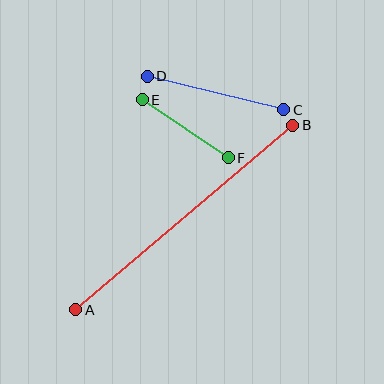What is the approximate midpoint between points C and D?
The midpoint is at approximately (216, 93) pixels.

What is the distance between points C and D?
The distance is approximately 141 pixels.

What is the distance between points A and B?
The distance is approximately 285 pixels.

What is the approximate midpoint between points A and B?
The midpoint is at approximately (184, 217) pixels.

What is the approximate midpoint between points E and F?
The midpoint is at approximately (185, 129) pixels.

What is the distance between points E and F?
The distance is approximately 104 pixels.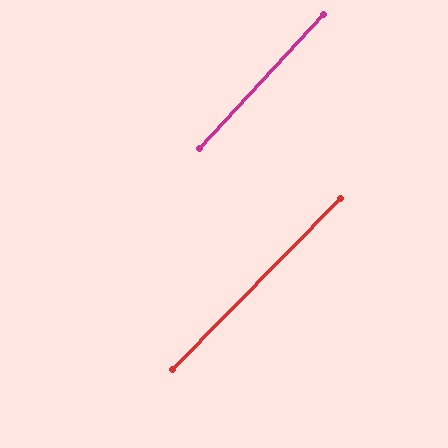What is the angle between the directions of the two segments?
Approximately 2 degrees.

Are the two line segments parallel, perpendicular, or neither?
Parallel — their directions differ by only 1.7°.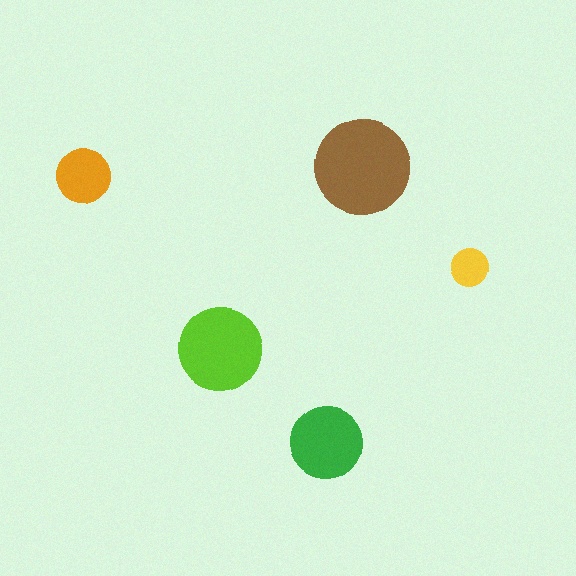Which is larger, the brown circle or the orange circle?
The brown one.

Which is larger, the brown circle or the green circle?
The brown one.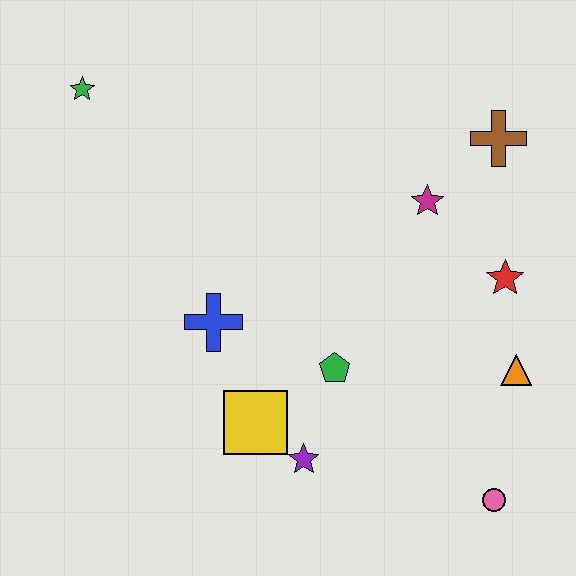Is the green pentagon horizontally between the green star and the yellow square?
No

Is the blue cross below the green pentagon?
No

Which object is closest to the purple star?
The yellow square is closest to the purple star.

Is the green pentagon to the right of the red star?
No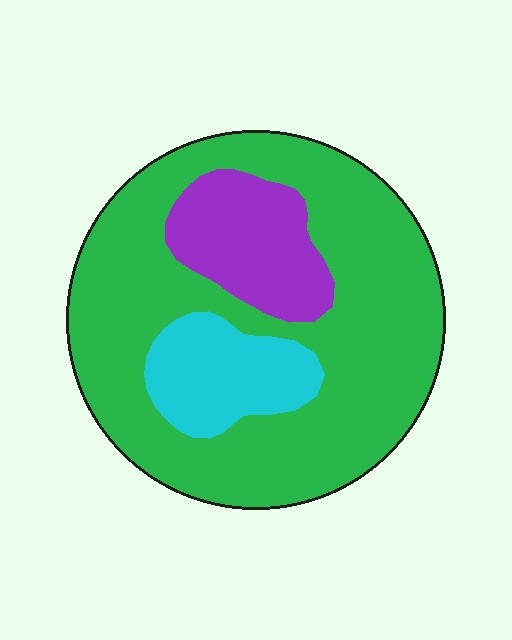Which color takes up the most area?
Green, at roughly 70%.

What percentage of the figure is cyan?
Cyan takes up about one eighth (1/8) of the figure.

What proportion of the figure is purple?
Purple takes up less than a sixth of the figure.